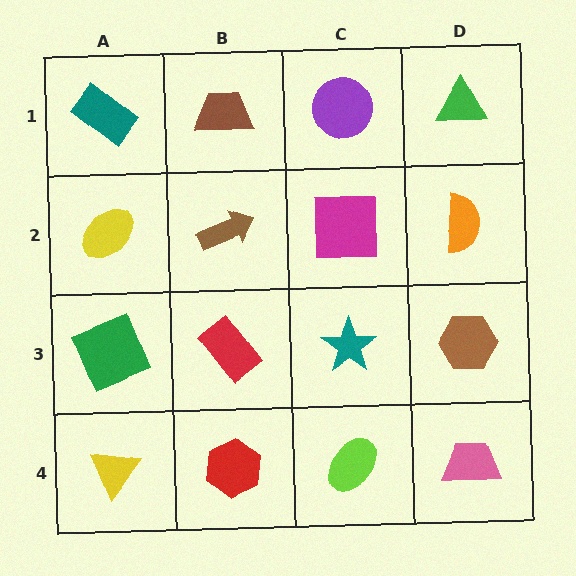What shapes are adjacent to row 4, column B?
A red rectangle (row 3, column B), a yellow triangle (row 4, column A), a lime ellipse (row 4, column C).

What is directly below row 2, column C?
A teal star.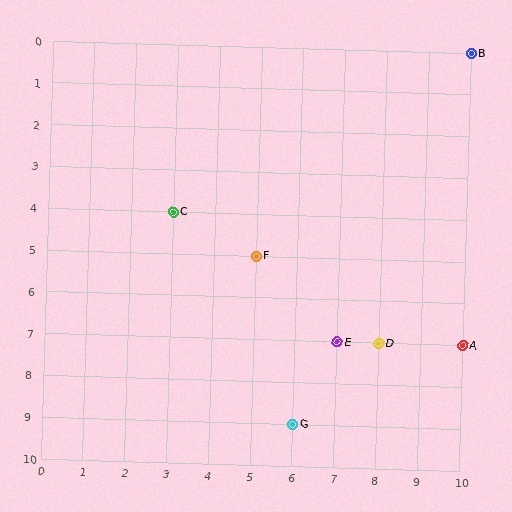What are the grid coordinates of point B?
Point B is at grid coordinates (10, 0).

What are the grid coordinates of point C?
Point C is at grid coordinates (3, 4).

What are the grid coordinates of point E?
Point E is at grid coordinates (7, 7).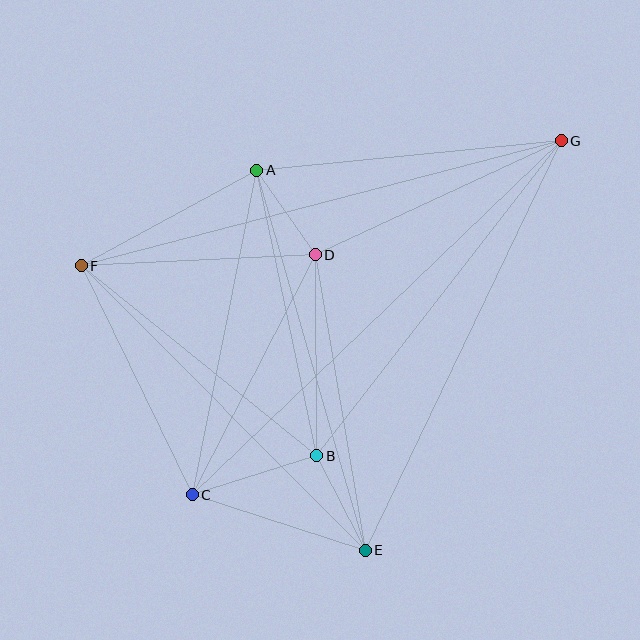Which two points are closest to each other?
Points A and D are closest to each other.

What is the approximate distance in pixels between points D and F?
The distance between D and F is approximately 234 pixels.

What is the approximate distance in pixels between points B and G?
The distance between B and G is approximately 399 pixels.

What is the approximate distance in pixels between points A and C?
The distance between A and C is approximately 331 pixels.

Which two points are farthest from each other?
Points C and G are farthest from each other.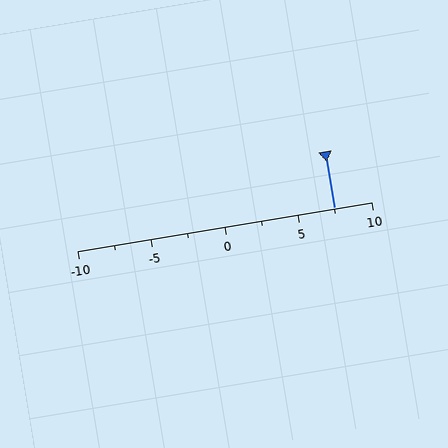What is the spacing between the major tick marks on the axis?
The major ticks are spaced 5 apart.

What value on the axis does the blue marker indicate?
The marker indicates approximately 7.5.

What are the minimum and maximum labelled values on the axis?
The axis runs from -10 to 10.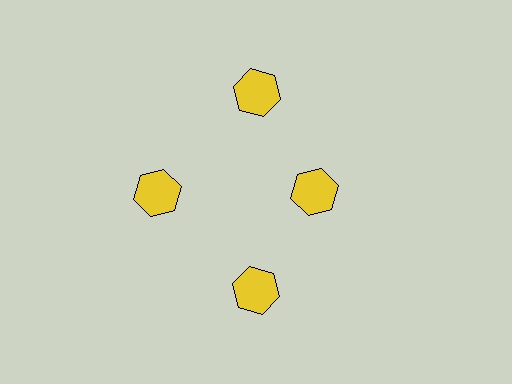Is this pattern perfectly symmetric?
No. The 4 yellow hexagons are arranged in a ring, but one element near the 3 o'clock position is pulled inward toward the center, breaking the 4-fold rotational symmetry.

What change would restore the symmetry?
The symmetry would be restored by moving it outward, back onto the ring so that all 4 hexagons sit at equal angles and equal distance from the center.